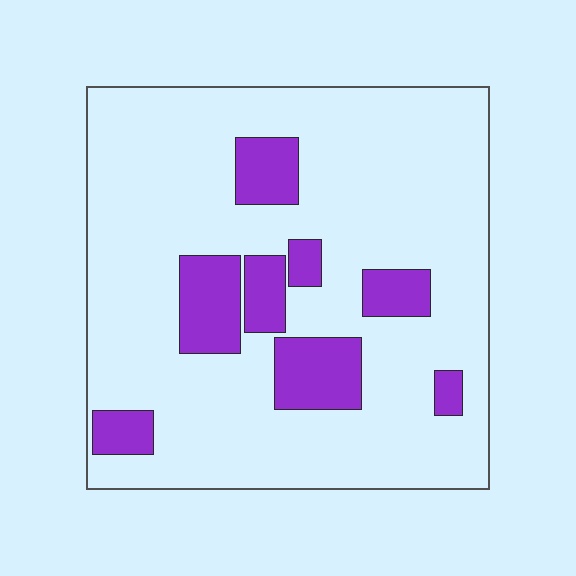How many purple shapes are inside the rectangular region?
8.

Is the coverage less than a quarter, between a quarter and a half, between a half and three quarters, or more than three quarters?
Less than a quarter.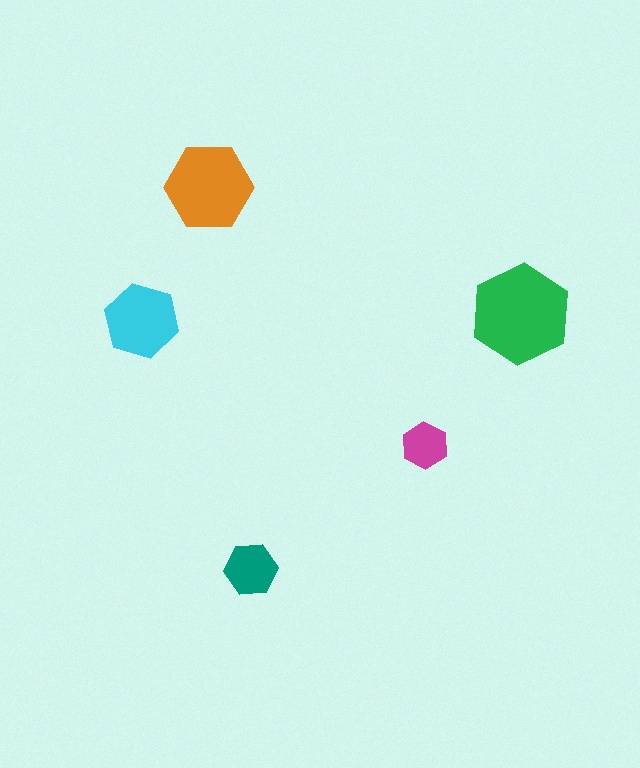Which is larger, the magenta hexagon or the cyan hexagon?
The cyan one.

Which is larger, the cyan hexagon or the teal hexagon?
The cyan one.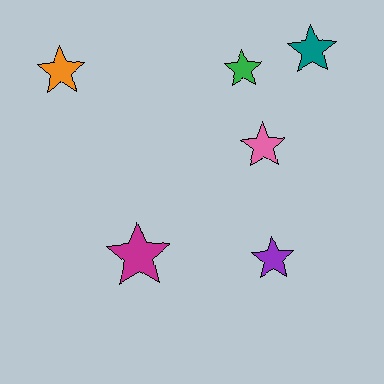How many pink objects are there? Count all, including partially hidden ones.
There is 1 pink object.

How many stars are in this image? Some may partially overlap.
There are 6 stars.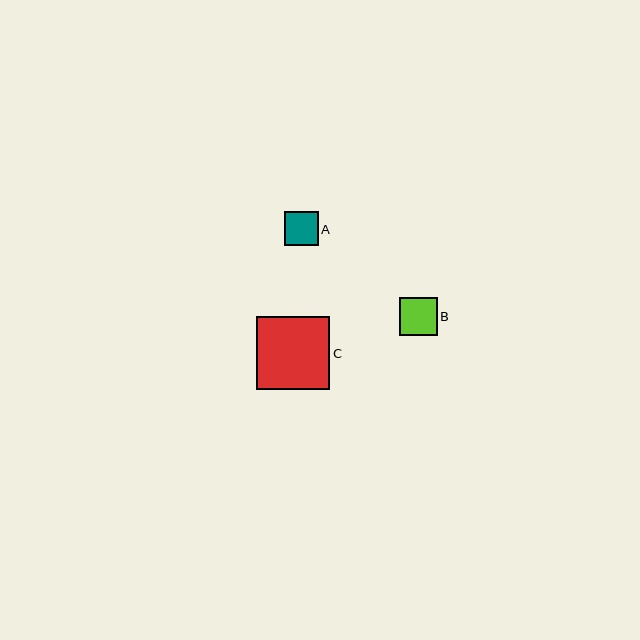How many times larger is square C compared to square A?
Square C is approximately 2.2 times the size of square A.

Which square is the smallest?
Square A is the smallest with a size of approximately 34 pixels.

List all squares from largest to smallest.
From largest to smallest: C, B, A.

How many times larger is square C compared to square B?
Square C is approximately 1.9 times the size of square B.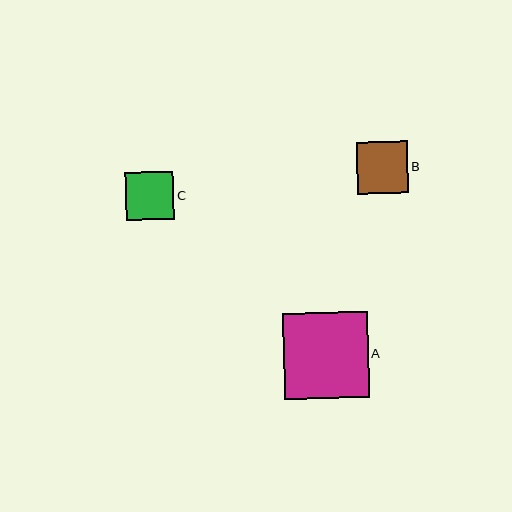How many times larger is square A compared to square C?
Square A is approximately 1.8 times the size of square C.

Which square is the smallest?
Square C is the smallest with a size of approximately 49 pixels.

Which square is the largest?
Square A is the largest with a size of approximately 85 pixels.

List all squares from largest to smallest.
From largest to smallest: A, B, C.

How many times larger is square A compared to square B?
Square A is approximately 1.7 times the size of square B.